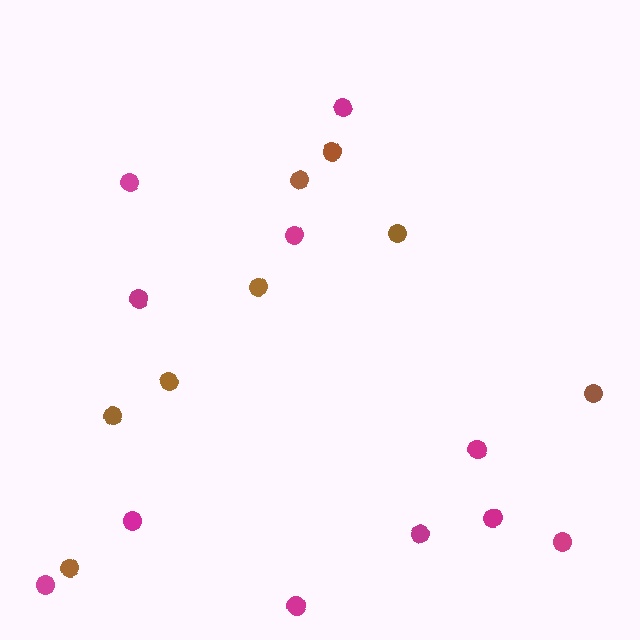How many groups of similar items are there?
There are 2 groups: one group of magenta circles (11) and one group of brown circles (8).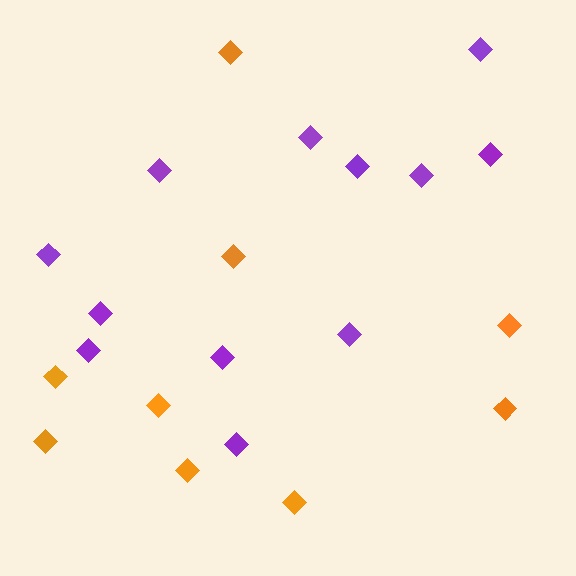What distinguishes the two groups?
There are 2 groups: one group of orange diamonds (9) and one group of purple diamonds (12).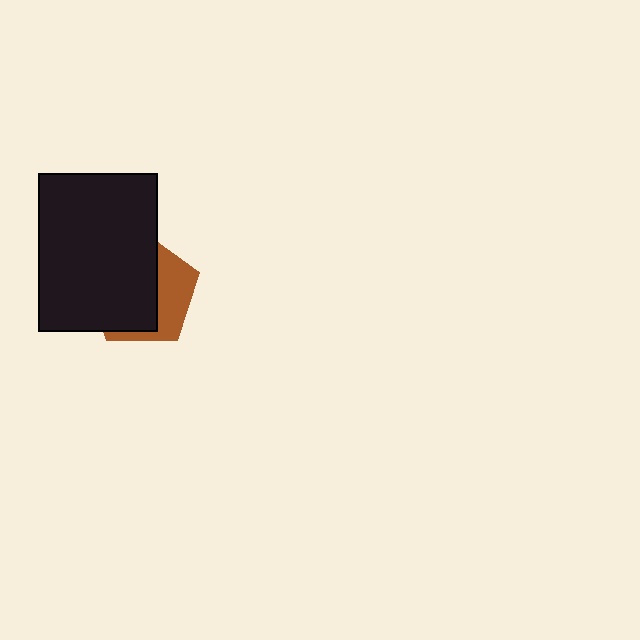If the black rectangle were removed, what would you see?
You would see the complete brown pentagon.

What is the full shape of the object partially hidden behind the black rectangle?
The partially hidden object is a brown pentagon.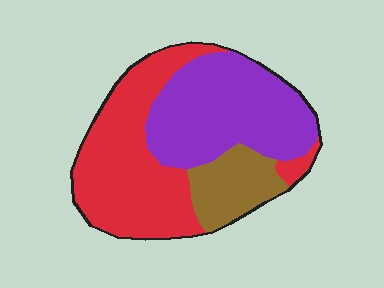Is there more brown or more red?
Red.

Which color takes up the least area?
Brown, at roughly 15%.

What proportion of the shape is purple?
Purple covers around 40% of the shape.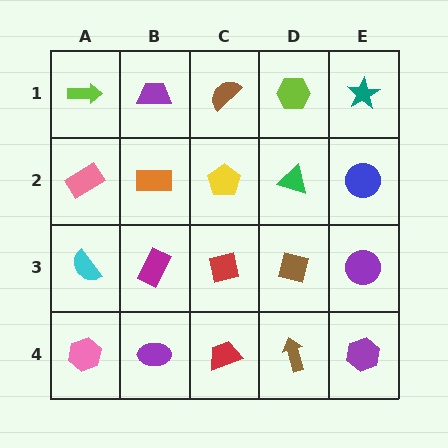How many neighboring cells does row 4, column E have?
2.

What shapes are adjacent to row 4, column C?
A red square (row 3, column C), a purple ellipse (row 4, column B), a brown arrow (row 4, column D).